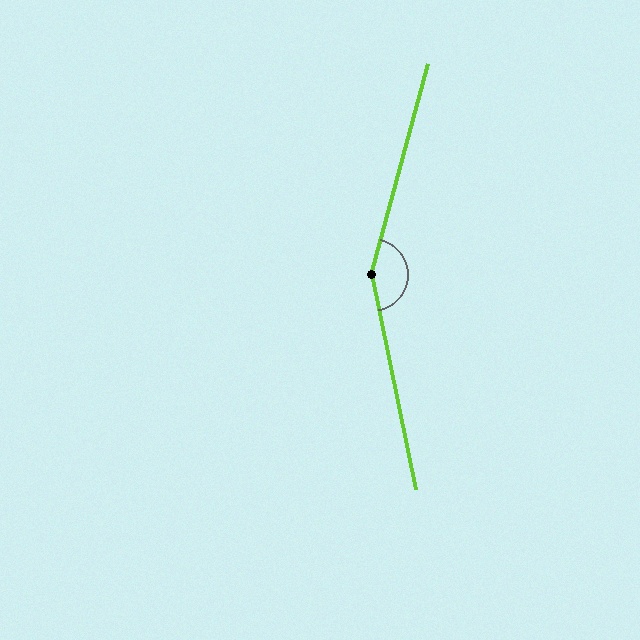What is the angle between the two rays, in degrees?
Approximately 154 degrees.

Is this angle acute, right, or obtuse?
It is obtuse.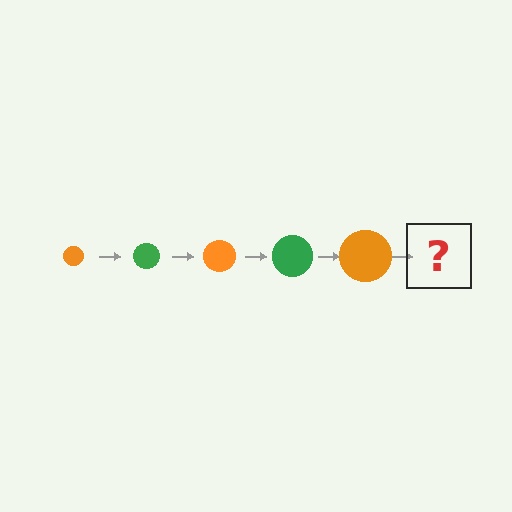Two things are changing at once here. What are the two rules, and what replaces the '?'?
The two rules are that the circle grows larger each step and the color cycles through orange and green. The '?' should be a green circle, larger than the previous one.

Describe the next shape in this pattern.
It should be a green circle, larger than the previous one.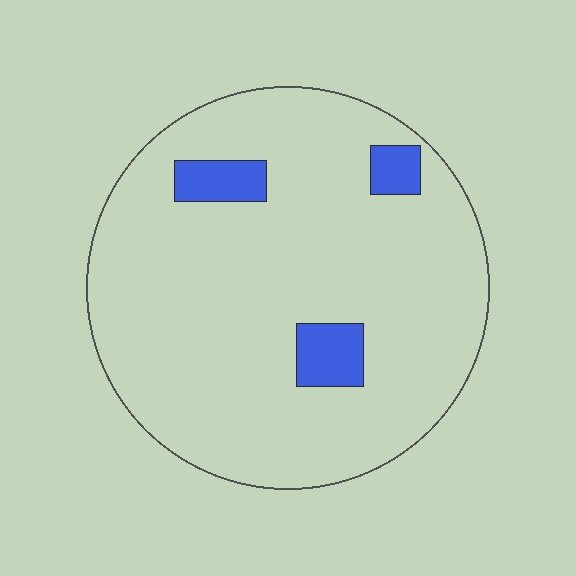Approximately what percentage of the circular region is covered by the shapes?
Approximately 10%.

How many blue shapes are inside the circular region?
3.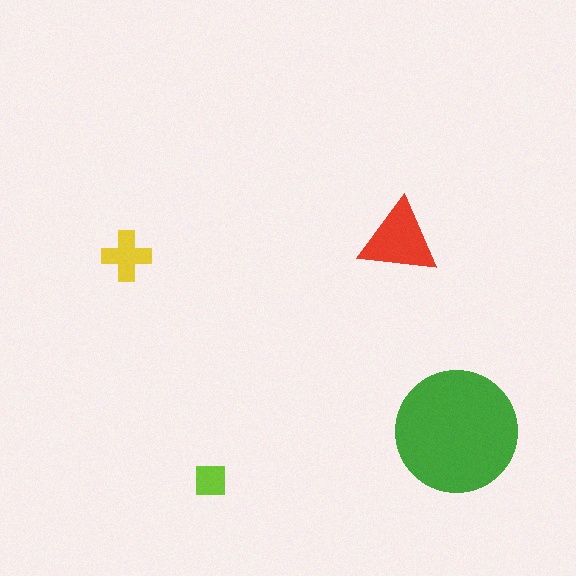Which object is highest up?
The red triangle is topmost.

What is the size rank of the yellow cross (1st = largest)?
3rd.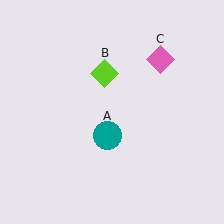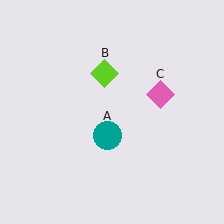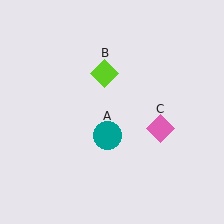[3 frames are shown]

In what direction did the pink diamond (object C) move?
The pink diamond (object C) moved down.